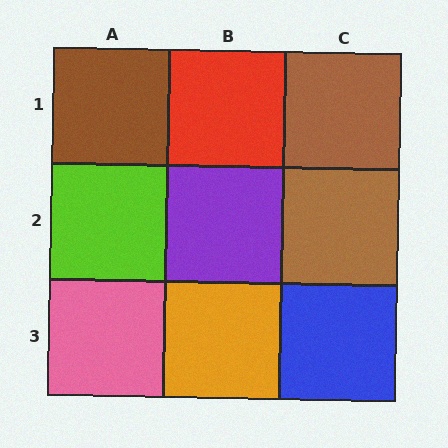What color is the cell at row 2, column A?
Lime.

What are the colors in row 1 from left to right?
Brown, red, brown.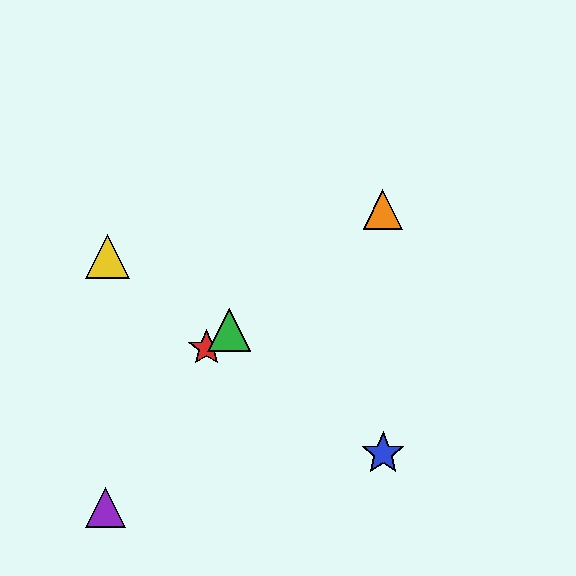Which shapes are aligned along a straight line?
The red star, the green triangle, the orange triangle are aligned along a straight line.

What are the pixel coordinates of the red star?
The red star is at (206, 348).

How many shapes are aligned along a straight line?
3 shapes (the red star, the green triangle, the orange triangle) are aligned along a straight line.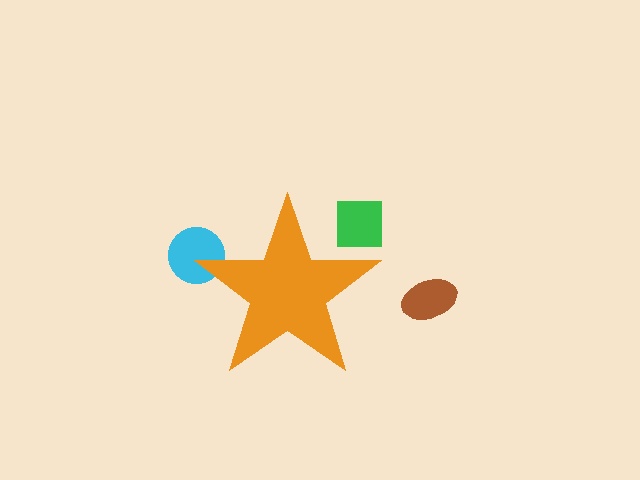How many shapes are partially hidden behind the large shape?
2 shapes are partially hidden.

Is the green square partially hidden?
Yes, the green square is partially hidden behind the orange star.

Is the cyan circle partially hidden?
Yes, the cyan circle is partially hidden behind the orange star.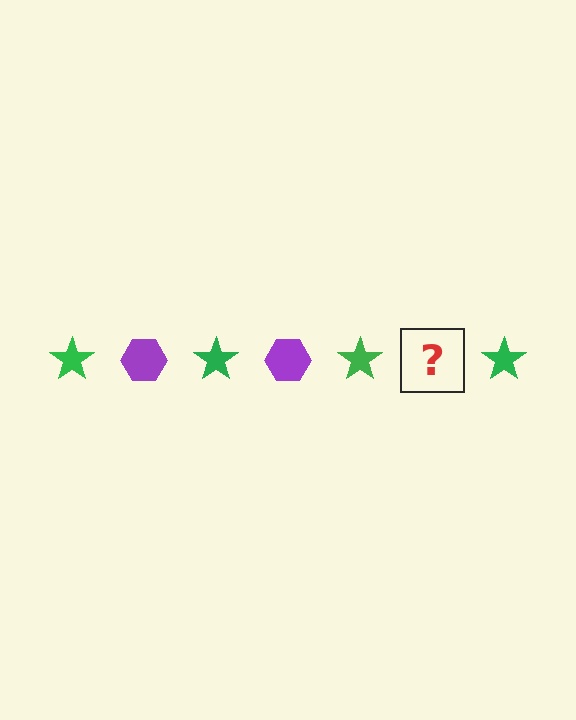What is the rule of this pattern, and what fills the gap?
The rule is that the pattern alternates between green star and purple hexagon. The gap should be filled with a purple hexagon.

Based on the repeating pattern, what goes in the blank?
The blank should be a purple hexagon.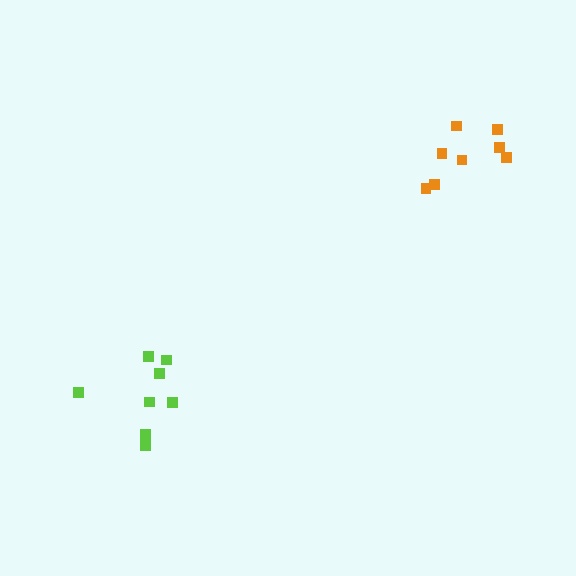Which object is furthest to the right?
The orange cluster is rightmost.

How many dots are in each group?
Group 1: 8 dots, Group 2: 8 dots (16 total).